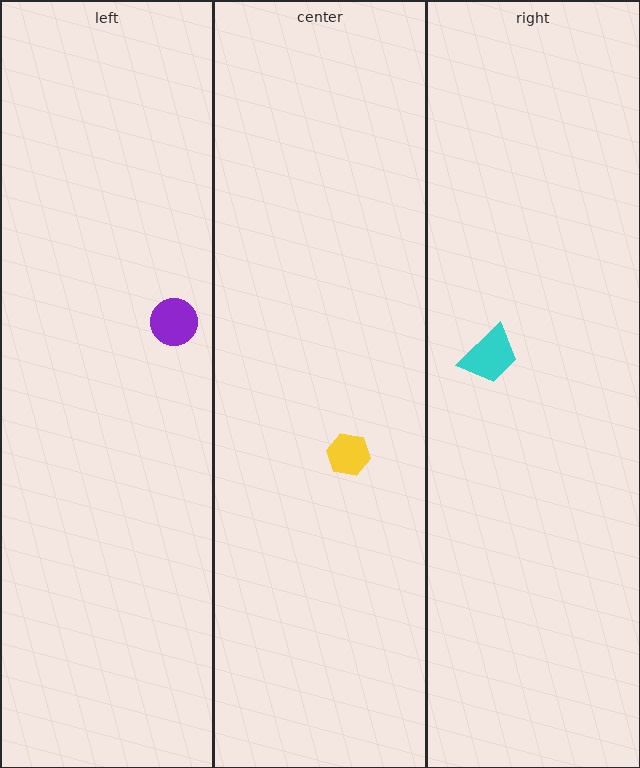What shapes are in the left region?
The purple circle.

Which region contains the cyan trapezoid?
The right region.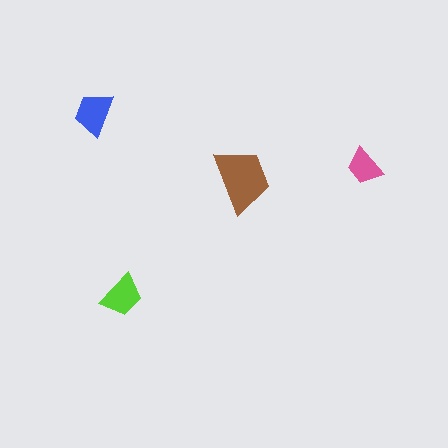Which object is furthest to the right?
The pink trapezoid is rightmost.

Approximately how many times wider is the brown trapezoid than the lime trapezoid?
About 1.5 times wider.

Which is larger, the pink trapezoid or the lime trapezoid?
The lime one.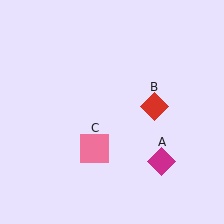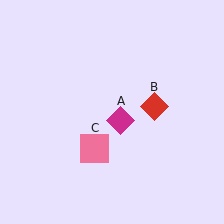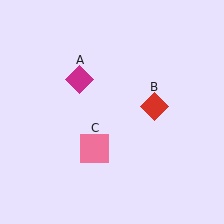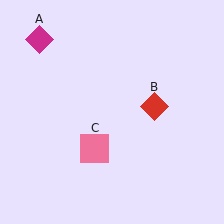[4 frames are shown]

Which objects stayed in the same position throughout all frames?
Red diamond (object B) and pink square (object C) remained stationary.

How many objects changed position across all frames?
1 object changed position: magenta diamond (object A).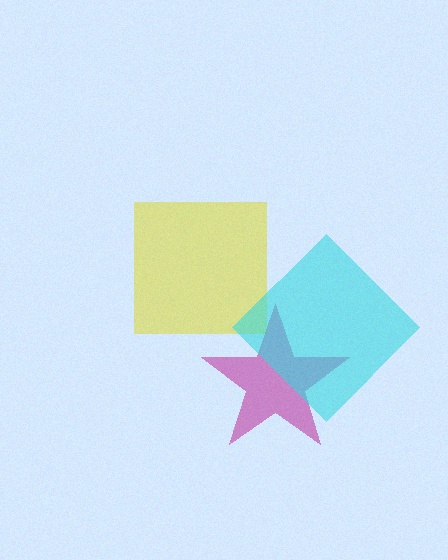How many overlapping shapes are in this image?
There are 3 overlapping shapes in the image.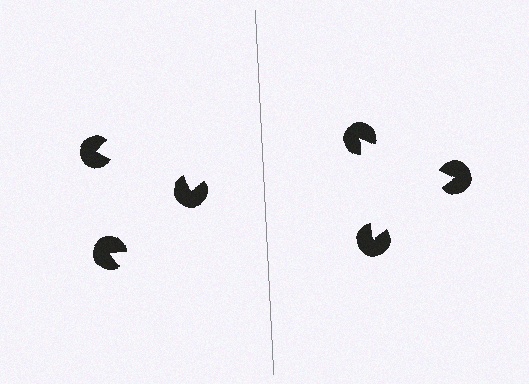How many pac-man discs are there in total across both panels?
6 — 3 on each side.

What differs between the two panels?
The pac-man discs are positioned identically on both sides; only the wedge orientations differ. On the right they align to a triangle; on the left they are misaligned.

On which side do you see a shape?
An illusory triangle appears on the right side. On the left side the wedge cuts are rotated, so no coherent shape forms.